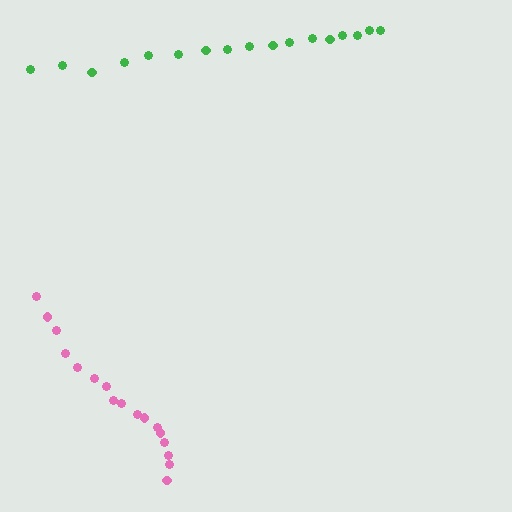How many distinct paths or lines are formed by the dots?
There are 2 distinct paths.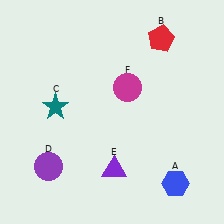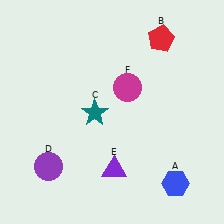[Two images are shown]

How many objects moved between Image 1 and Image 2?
1 object moved between the two images.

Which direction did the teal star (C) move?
The teal star (C) moved right.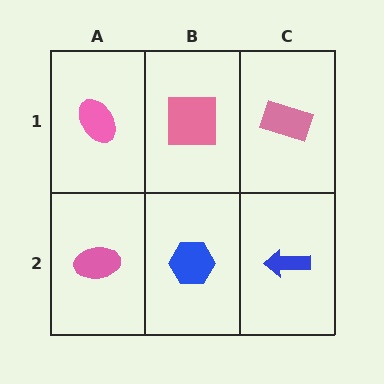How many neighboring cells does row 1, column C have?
2.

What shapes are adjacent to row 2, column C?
A pink rectangle (row 1, column C), a blue hexagon (row 2, column B).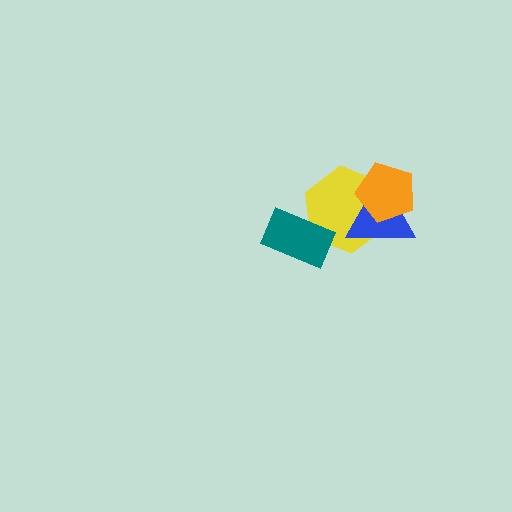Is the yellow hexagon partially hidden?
Yes, it is partially covered by another shape.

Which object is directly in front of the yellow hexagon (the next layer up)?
The teal rectangle is directly in front of the yellow hexagon.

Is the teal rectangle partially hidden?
No, no other shape covers it.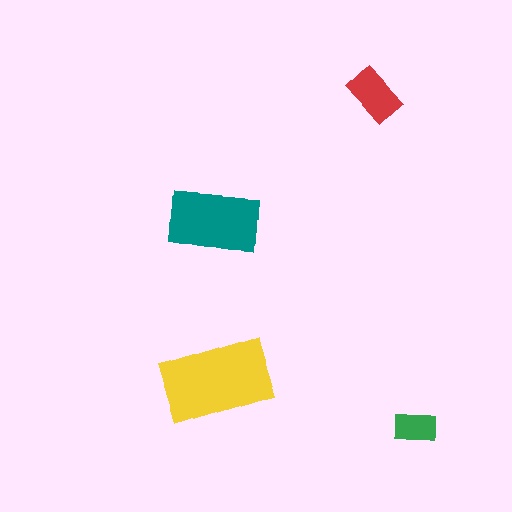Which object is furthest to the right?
The green rectangle is rightmost.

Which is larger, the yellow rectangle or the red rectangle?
The yellow one.